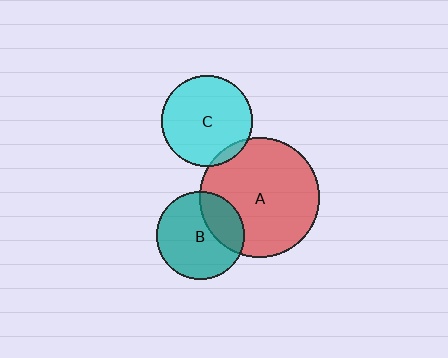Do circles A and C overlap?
Yes.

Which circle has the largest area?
Circle A (red).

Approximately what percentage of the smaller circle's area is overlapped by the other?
Approximately 5%.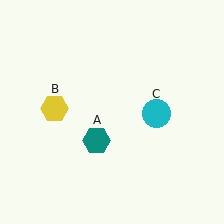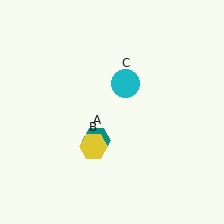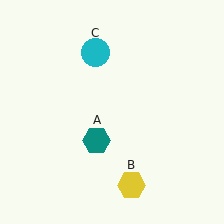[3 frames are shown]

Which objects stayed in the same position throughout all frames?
Teal hexagon (object A) remained stationary.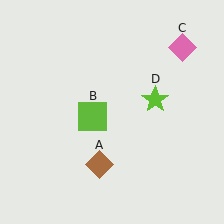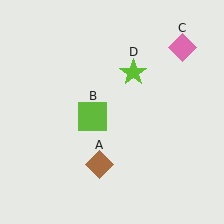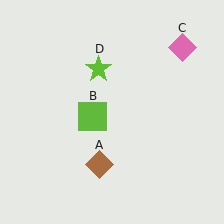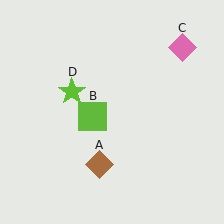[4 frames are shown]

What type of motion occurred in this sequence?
The lime star (object D) rotated counterclockwise around the center of the scene.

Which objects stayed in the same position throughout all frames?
Brown diamond (object A) and lime square (object B) and pink diamond (object C) remained stationary.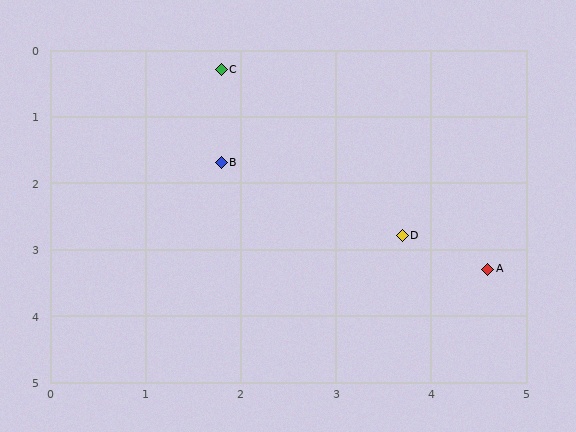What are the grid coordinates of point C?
Point C is at approximately (1.8, 0.3).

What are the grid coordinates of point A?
Point A is at approximately (4.6, 3.3).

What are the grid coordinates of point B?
Point B is at approximately (1.8, 1.7).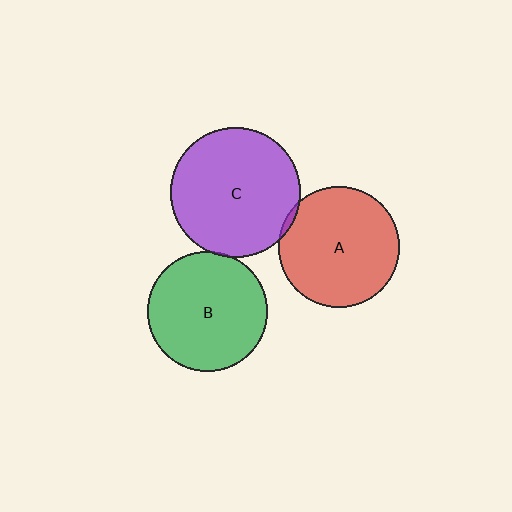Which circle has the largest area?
Circle C (purple).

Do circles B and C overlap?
Yes.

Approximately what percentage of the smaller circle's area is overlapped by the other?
Approximately 5%.